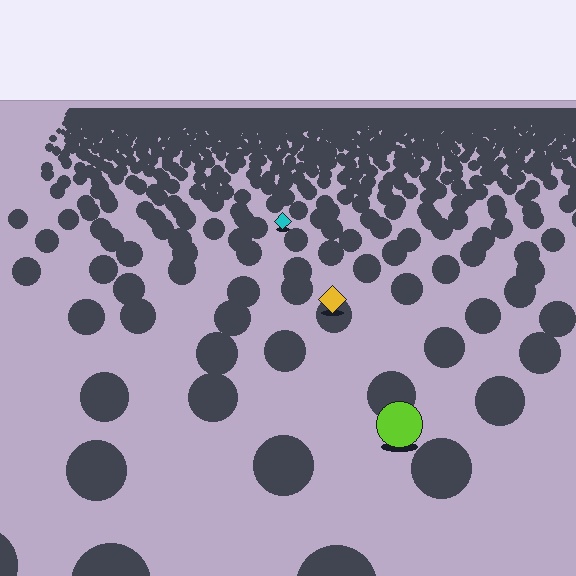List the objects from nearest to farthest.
From nearest to farthest: the lime circle, the yellow diamond, the cyan diamond.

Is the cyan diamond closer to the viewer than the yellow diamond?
No. The yellow diamond is closer — you can tell from the texture gradient: the ground texture is coarser near it.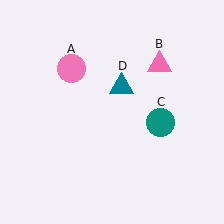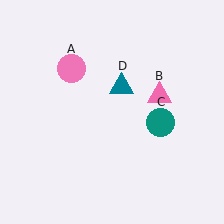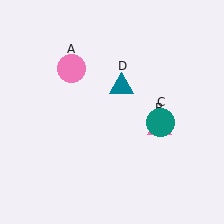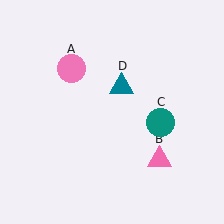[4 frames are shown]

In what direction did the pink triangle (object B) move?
The pink triangle (object B) moved down.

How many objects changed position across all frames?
1 object changed position: pink triangle (object B).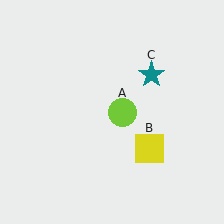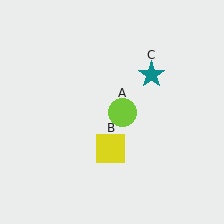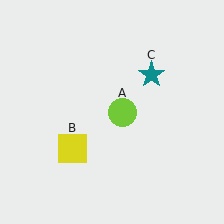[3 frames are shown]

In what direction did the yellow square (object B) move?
The yellow square (object B) moved left.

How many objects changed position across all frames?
1 object changed position: yellow square (object B).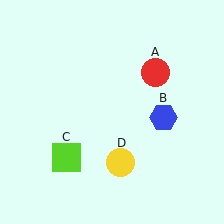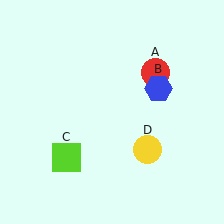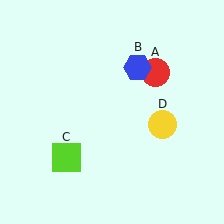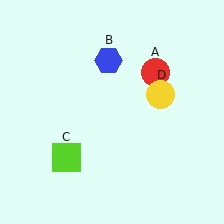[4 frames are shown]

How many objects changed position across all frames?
2 objects changed position: blue hexagon (object B), yellow circle (object D).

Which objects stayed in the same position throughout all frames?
Red circle (object A) and lime square (object C) remained stationary.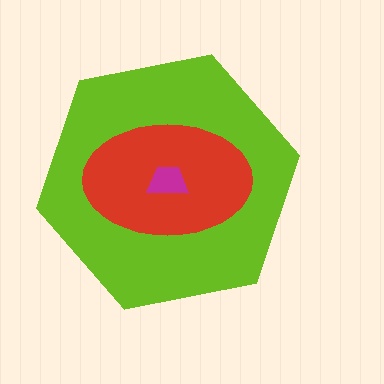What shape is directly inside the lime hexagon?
The red ellipse.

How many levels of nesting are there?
3.